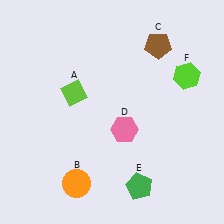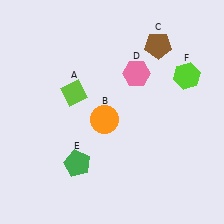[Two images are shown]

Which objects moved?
The objects that moved are: the orange circle (B), the pink hexagon (D), the green pentagon (E).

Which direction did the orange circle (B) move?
The orange circle (B) moved up.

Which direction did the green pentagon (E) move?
The green pentagon (E) moved left.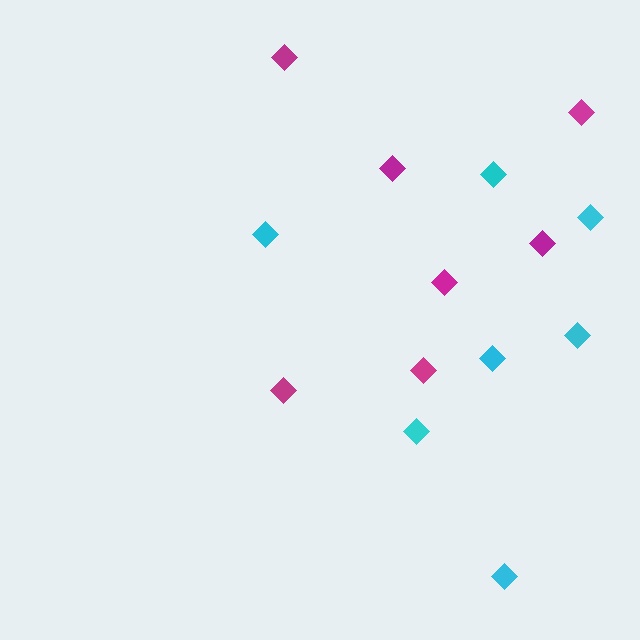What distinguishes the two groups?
There are 2 groups: one group of cyan diamonds (7) and one group of magenta diamonds (7).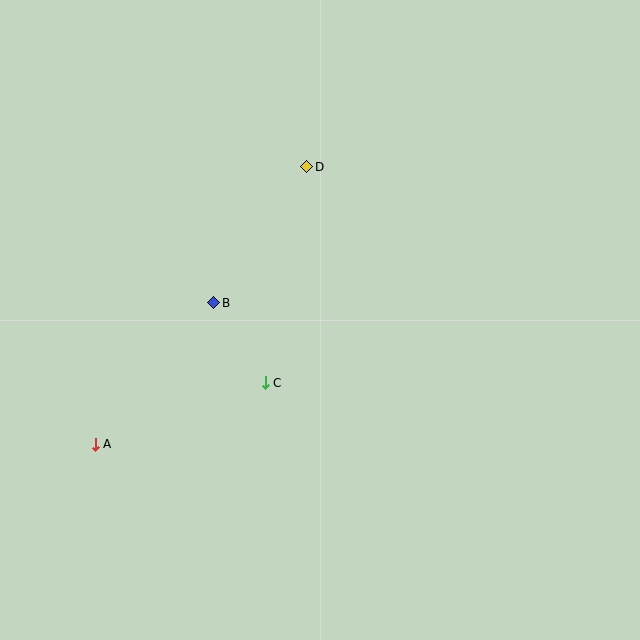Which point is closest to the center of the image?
Point C at (265, 383) is closest to the center.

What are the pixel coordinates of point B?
Point B is at (214, 303).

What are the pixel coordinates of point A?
Point A is at (95, 444).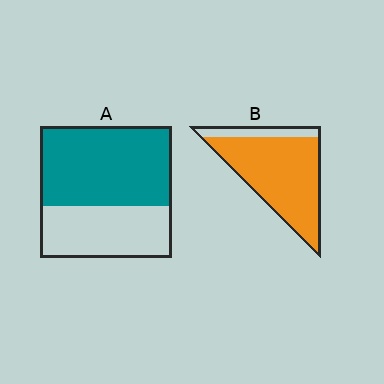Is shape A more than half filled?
Yes.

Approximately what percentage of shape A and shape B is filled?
A is approximately 60% and B is approximately 85%.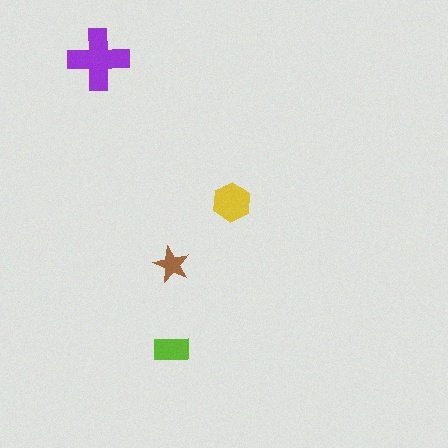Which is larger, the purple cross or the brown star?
The purple cross.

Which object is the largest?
The purple cross.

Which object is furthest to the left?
The purple cross is leftmost.